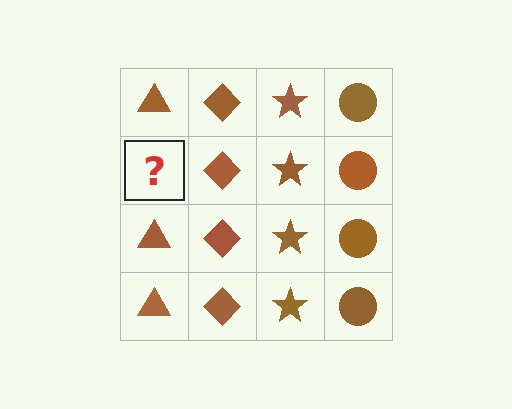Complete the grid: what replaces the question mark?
The question mark should be replaced with a brown triangle.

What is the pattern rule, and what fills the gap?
The rule is that each column has a consistent shape. The gap should be filled with a brown triangle.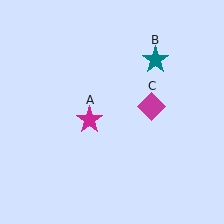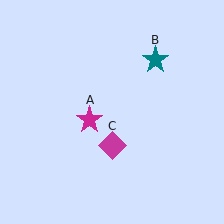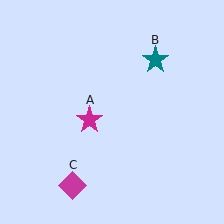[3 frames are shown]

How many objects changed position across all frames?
1 object changed position: magenta diamond (object C).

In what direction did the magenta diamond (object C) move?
The magenta diamond (object C) moved down and to the left.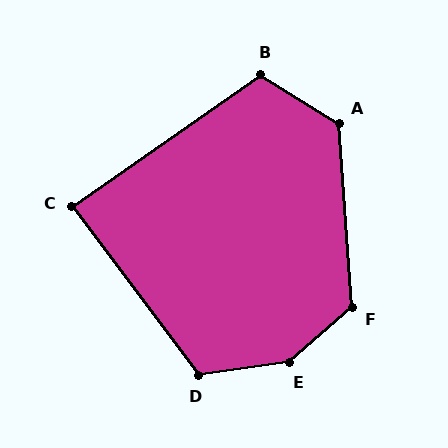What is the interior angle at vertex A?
Approximately 125 degrees (obtuse).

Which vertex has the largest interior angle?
E, at approximately 147 degrees.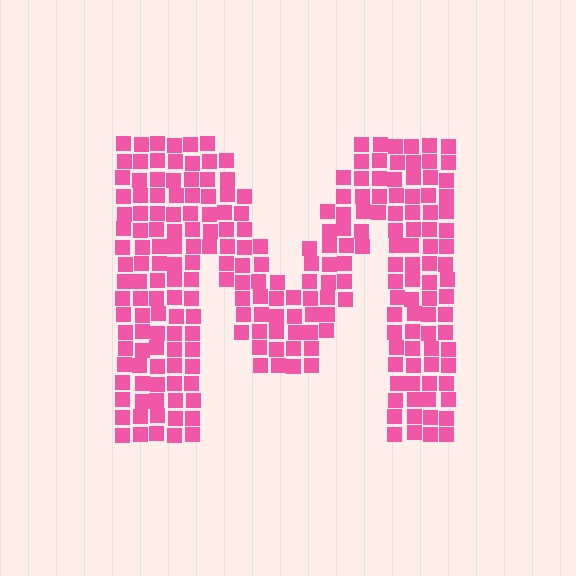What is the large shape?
The large shape is the letter M.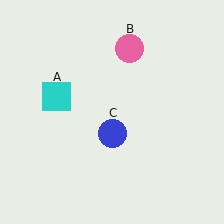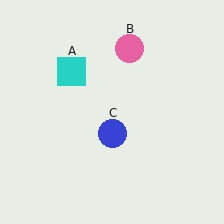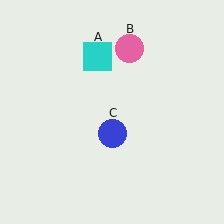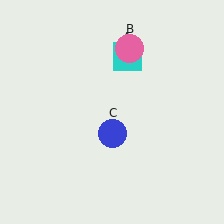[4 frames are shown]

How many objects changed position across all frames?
1 object changed position: cyan square (object A).